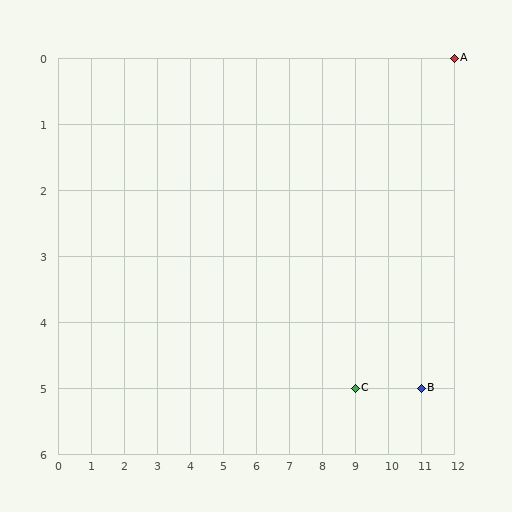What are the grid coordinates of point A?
Point A is at grid coordinates (12, 0).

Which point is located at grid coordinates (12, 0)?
Point A is at (12, 0).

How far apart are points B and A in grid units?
Points B and A are 1 column and 5 rows apart (about 5.1 grid units diagonally).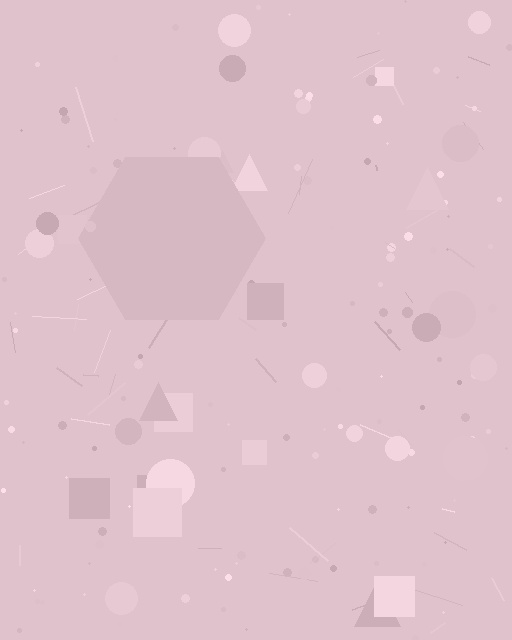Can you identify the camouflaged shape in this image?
The camouflaged shape is a hexagon.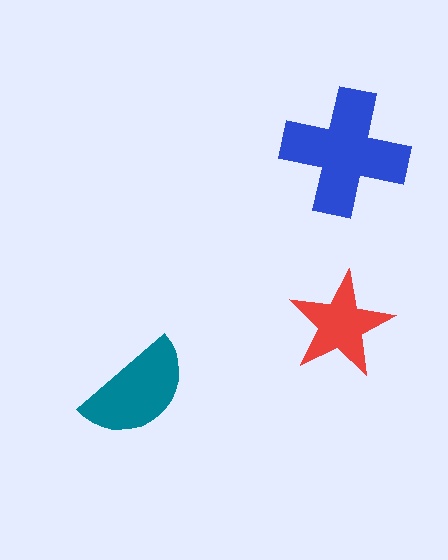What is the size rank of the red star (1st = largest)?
3rd.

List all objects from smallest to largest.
The red star, the teal semicircle, the blue cross.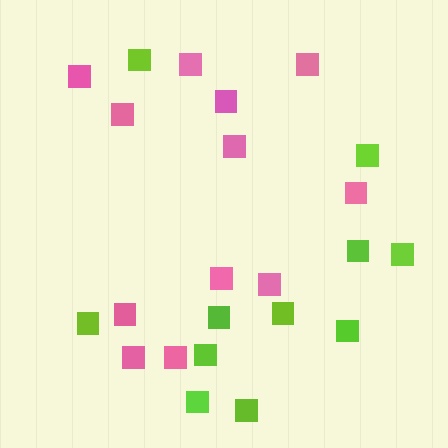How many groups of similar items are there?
There are 2 groups: one group of lime squares (11) and one group of pink squares (12).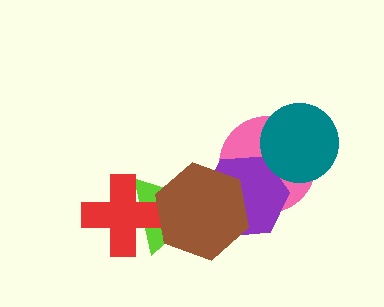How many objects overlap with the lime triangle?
2 objects overlap with the lime triangle.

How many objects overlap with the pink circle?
3 objects overlap with the pink circle.